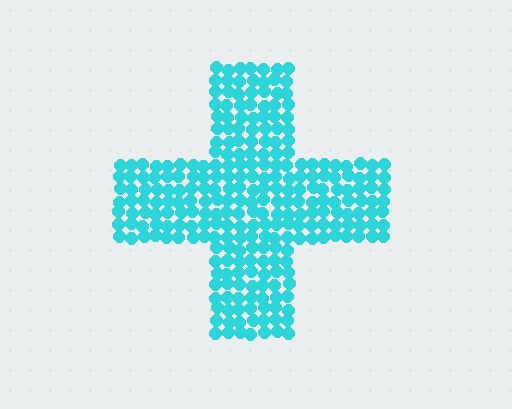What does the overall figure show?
The overall figure shows a cross.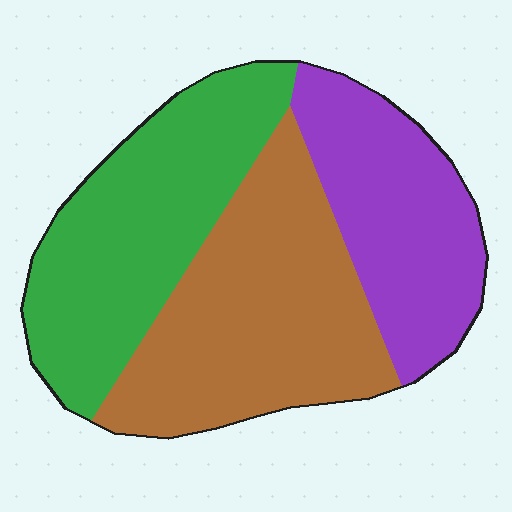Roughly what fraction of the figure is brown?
Brown covers 38% of the figure.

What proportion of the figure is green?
Green takes up between a third and a half of the figure.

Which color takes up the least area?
Purple, at roughly 25%.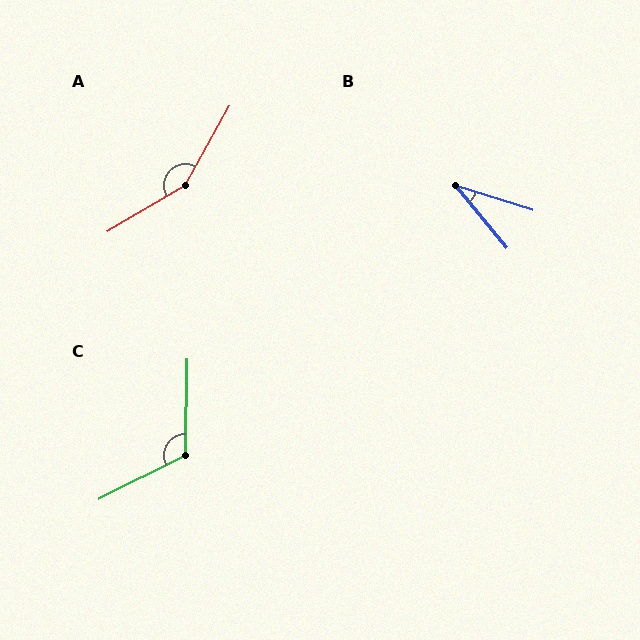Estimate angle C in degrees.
Approximately 118 degrees.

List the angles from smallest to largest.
B (33°), C (118°), A (150°).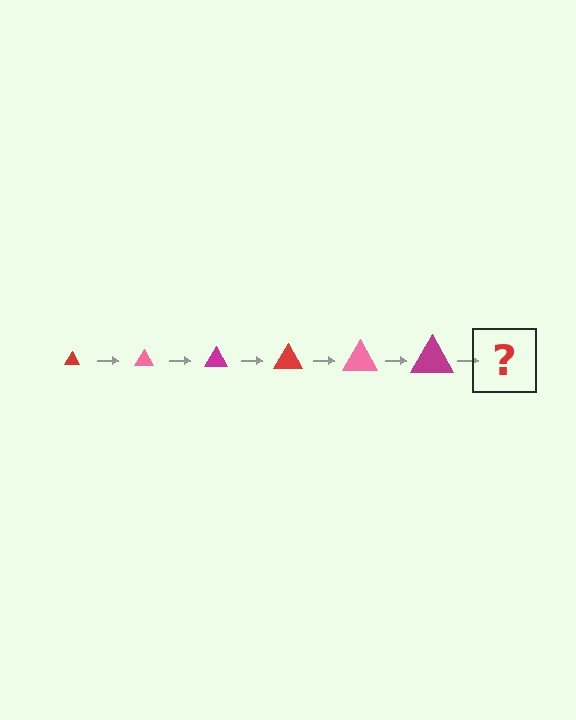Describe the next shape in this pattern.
It should be a red triangle, larger than the previous one.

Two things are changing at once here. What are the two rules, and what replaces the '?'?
The two rules are that the triangle grows larger each step and the color cycles through red, pink, and magenta. The '?' should be a red triangle, larger than the previous one.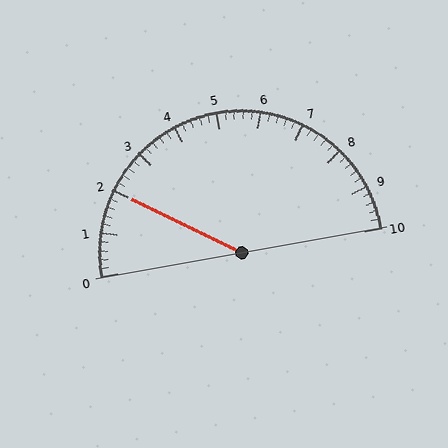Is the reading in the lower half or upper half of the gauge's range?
The reading is in the lower half of the range (0 to 10).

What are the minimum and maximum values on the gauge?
The gauge ranges from 0 to 10.